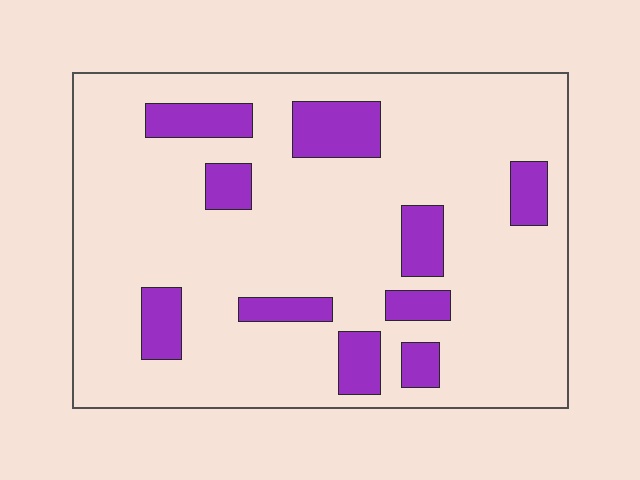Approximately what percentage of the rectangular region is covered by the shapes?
Approximately 15%.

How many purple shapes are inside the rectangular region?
10.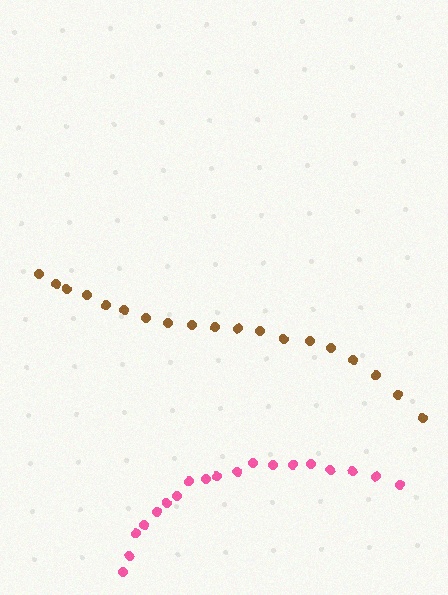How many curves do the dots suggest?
There are 2 distinct paths.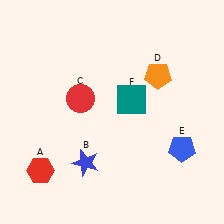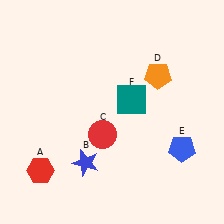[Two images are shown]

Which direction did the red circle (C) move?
The red circle (C) moved down.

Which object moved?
The red circle (C) moved down.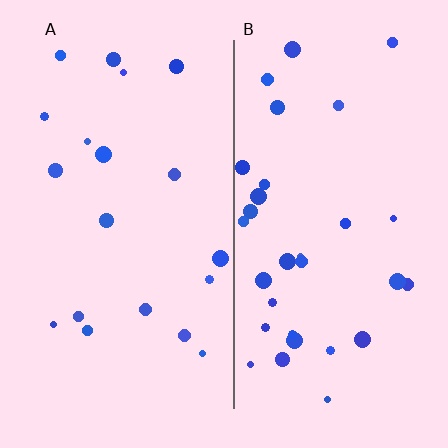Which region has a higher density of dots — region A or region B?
B (the right).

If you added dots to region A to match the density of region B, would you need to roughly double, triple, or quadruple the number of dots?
Approximately double.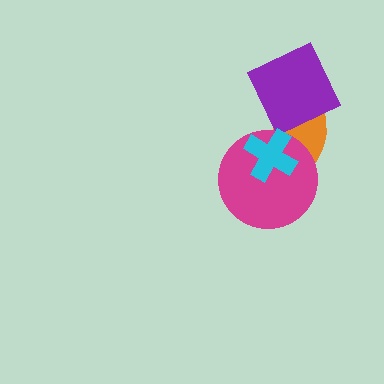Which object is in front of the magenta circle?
The cyan cross is in front of the magenta circle.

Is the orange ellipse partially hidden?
Yes, it is partially covered by another shape.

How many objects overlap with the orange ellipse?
3 objects overlap with the orange ellipse.